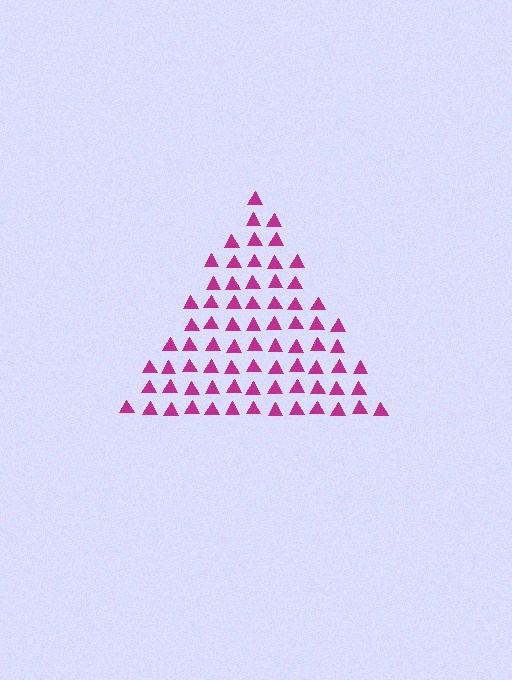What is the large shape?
The large shape is a triangle.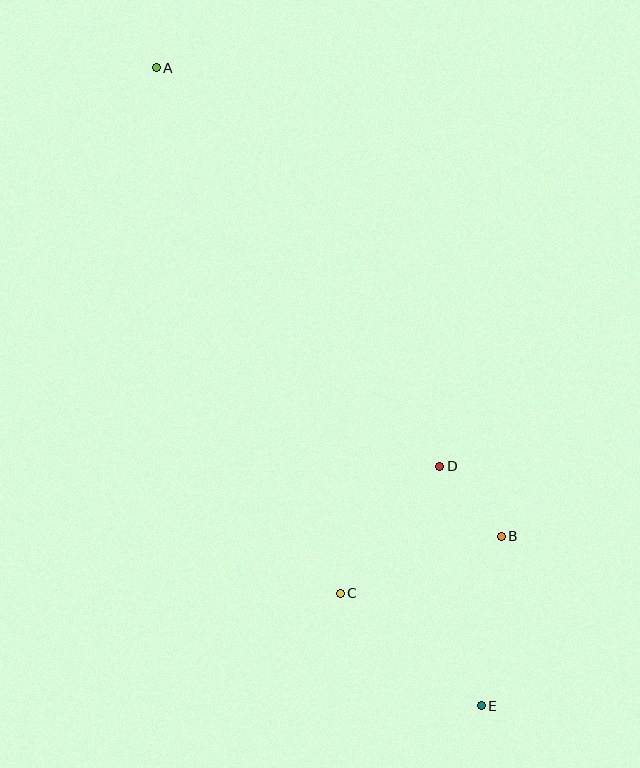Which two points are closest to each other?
Points B and D are closest to each other.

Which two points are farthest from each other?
Points A and E are farthest from each other.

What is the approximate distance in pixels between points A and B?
The distance between A and B is approximately 582 pixels.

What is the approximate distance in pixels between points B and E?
The distance between B and E is approximately 171 pixels.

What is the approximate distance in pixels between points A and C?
The distance between A and C is approximately 557 pixels.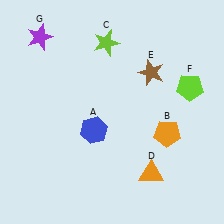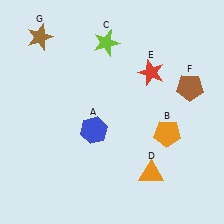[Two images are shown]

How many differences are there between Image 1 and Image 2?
There are 3 differences between the two images.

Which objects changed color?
E changed from brown to red. F changed from lime to brown. G changed from purple to brown.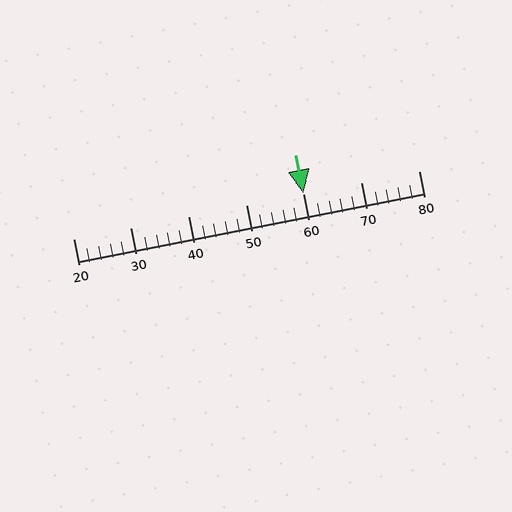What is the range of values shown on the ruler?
The ruler shows values from 20 to 80.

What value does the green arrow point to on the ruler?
The green arrow points to approximately 60.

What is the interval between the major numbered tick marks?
The major tick marks are spaced 10 units apart.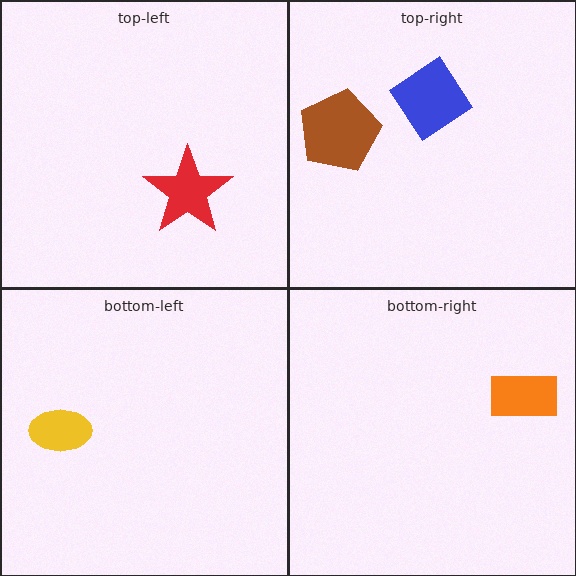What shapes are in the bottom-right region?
The orange rectangle.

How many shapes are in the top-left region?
1.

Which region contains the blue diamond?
The top-right region.